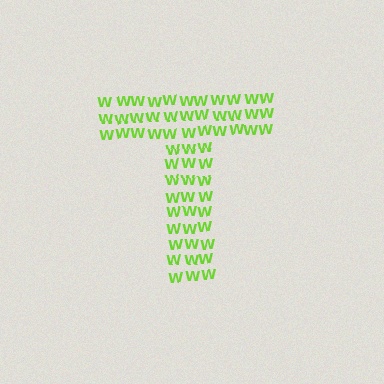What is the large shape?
The large shape is the letter T.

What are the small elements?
The small elements are letter W's.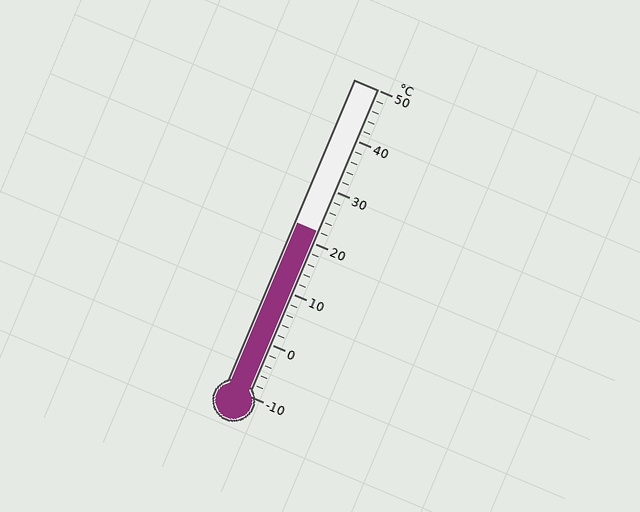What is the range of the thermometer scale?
The thermometer scale ranges from -10°C to 50°C.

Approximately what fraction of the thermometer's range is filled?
The thermometer is filled to approximately 55% of its range.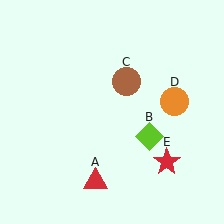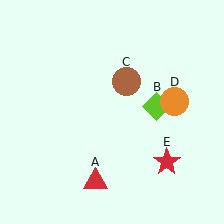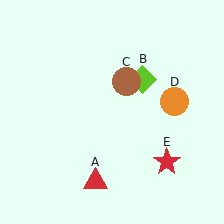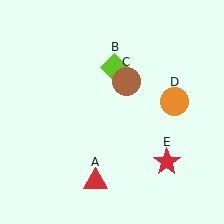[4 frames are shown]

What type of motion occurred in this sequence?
The lime diamond (object B) rotated counterclockwise around the center of the scene.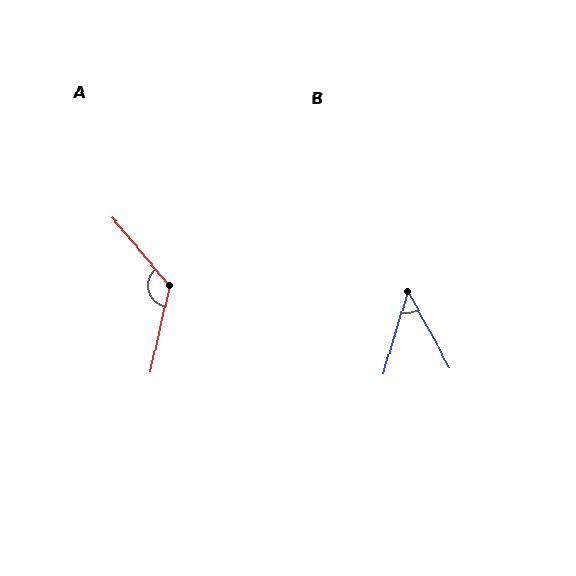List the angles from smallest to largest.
B (45°), A (127°).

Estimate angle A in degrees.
Approximately 127 degrees.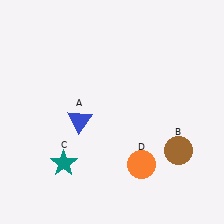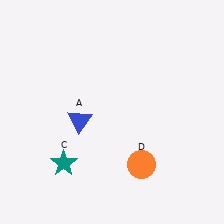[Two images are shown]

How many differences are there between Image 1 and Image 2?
There is 1 difference between the two images.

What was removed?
The brown circle (B) was removed in Image 2.